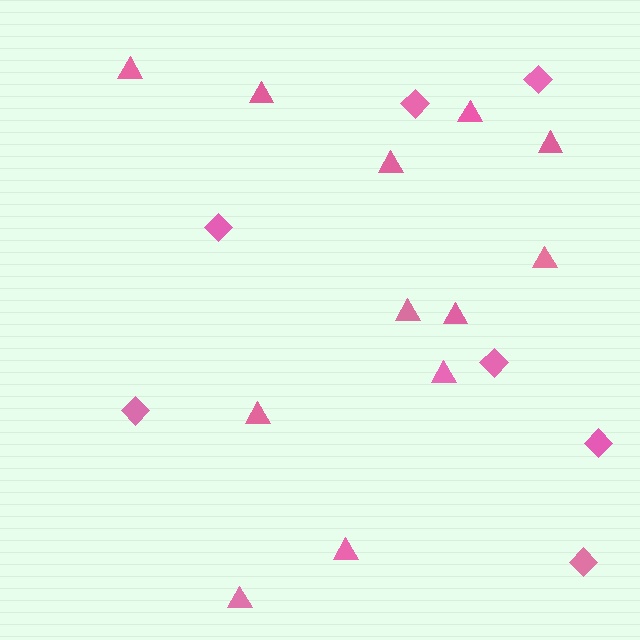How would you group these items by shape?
There are 2 groups: one group of diamonds (7) and one group of triangles (12).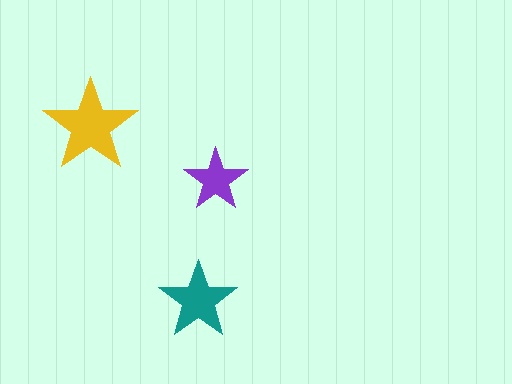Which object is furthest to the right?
The purple star is rightmost.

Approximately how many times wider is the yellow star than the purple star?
About 1.5 times wider.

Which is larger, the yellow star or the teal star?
The yellow one.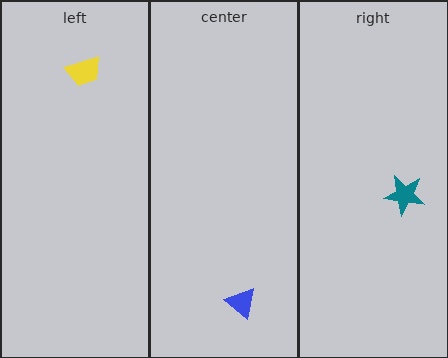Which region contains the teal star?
The right region.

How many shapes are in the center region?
1.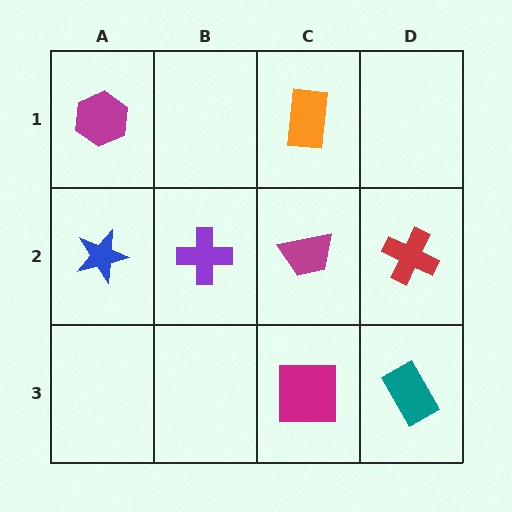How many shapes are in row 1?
2 shapes.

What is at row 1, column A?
A magenta hexagon.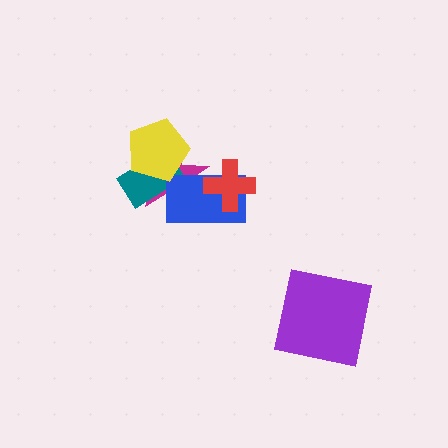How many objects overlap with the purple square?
0 objects overlap with the purple square.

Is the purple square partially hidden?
No, no other shape covers it.